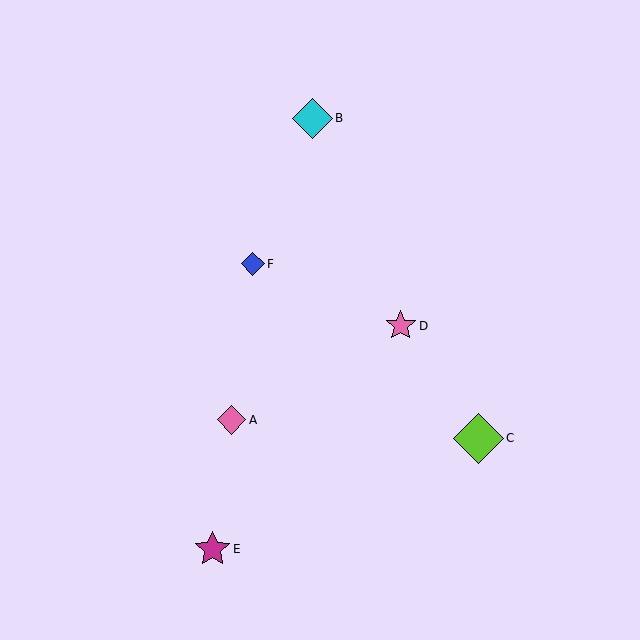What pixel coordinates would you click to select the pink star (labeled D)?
Click at (401, 326) to select the pink star D.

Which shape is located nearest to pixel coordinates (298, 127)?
The cyan diamond (labeled B) at (312, 118) is nearest to that location.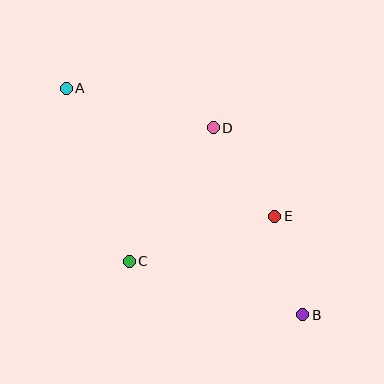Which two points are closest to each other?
Points B and E are closest to each other.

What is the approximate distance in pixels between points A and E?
The distance between A and E is approximately 244 pixels.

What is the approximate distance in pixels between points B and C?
The distance between B and C is approximately 181 pixels.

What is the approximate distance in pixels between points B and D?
The distance between B and D is approximately 207 pixels.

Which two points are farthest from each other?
Points A and B are farthest from each other.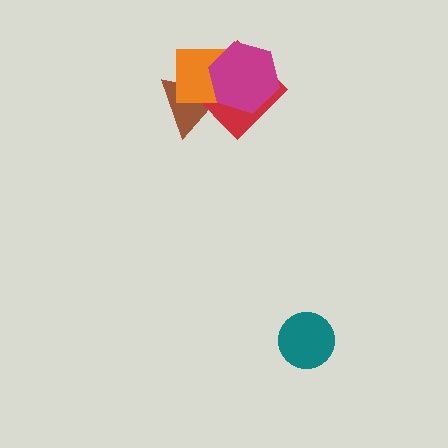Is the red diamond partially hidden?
Yes, it is partially covered by another shape.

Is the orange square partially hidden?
Yes, it is partially covered by another shape.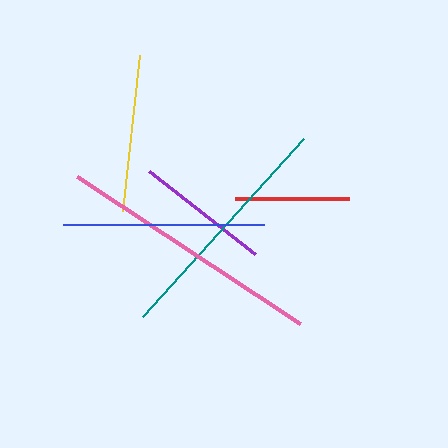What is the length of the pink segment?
The pink segment is approximately 267 pixels long.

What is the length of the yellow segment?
The yellow segment is approximately 157 pixels long.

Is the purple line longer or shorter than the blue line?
The blue line is longer than the purple line.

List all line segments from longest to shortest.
From longest to shortest: pink, teal, blue, yellow, purple, red.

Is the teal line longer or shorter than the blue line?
The teal line is longer than the blue line.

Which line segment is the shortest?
The red line is the shortest at approximately 114 pixels.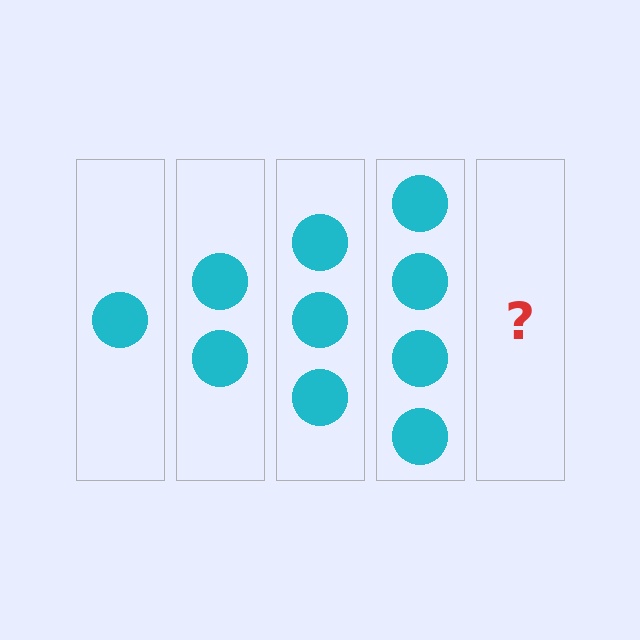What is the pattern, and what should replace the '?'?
The pattern is that each step adds one more circle. The '?' should be 5 circles.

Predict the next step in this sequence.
The next step is 5 circles.